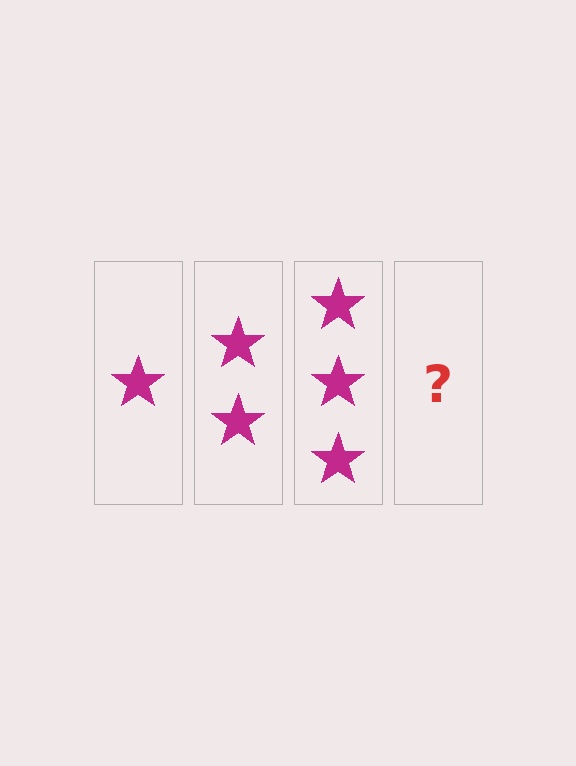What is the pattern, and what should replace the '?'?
The pattern is that each step adds one more star. The '?' should be 4 stars.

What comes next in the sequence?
The next element should be 4 stars.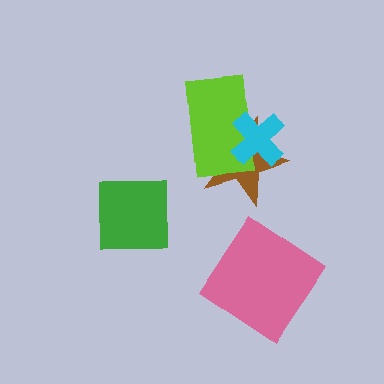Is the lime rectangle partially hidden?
Yes, it is partially covered by another shape.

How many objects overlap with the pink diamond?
0 objects overlap with the pink diamond.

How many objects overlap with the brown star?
2 objects overlap with the brown star.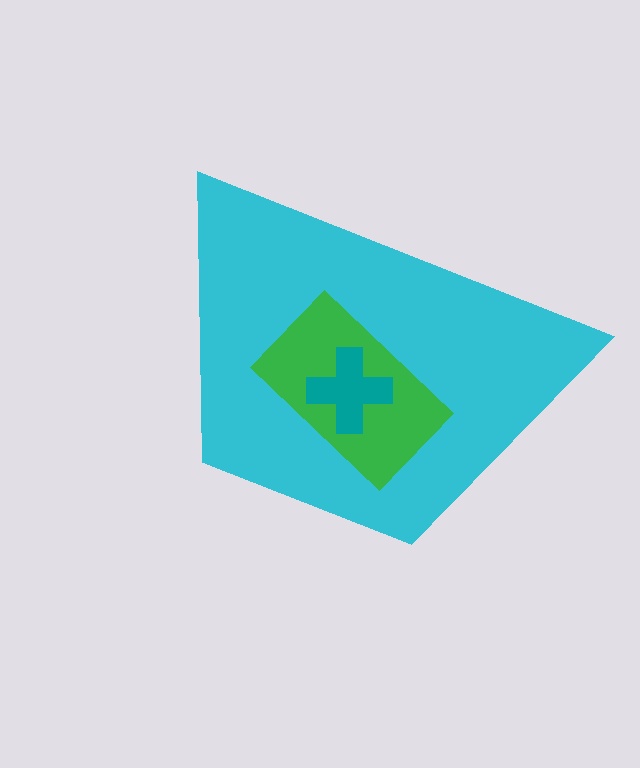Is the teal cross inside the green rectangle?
Yes.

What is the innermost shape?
The teal cross.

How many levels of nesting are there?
3.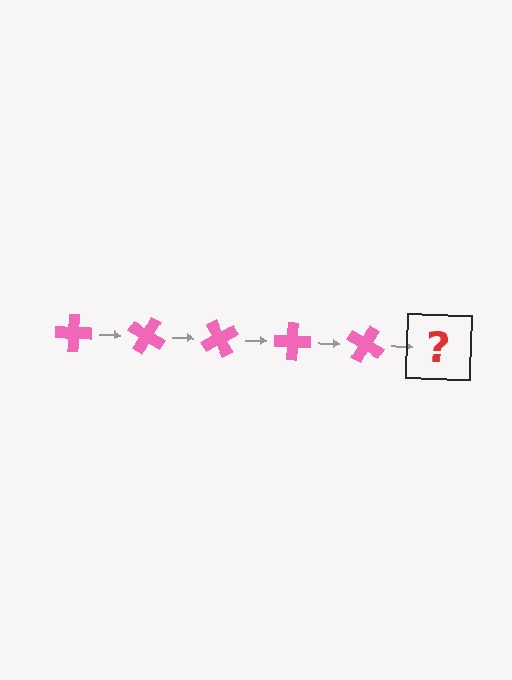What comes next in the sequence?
The next element should be a pink cross rotated 150 degrees.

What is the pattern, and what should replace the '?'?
The pattern is that the cross rotates 30 degrees each step. The '?' should be a pink cross rotated 150 degrees.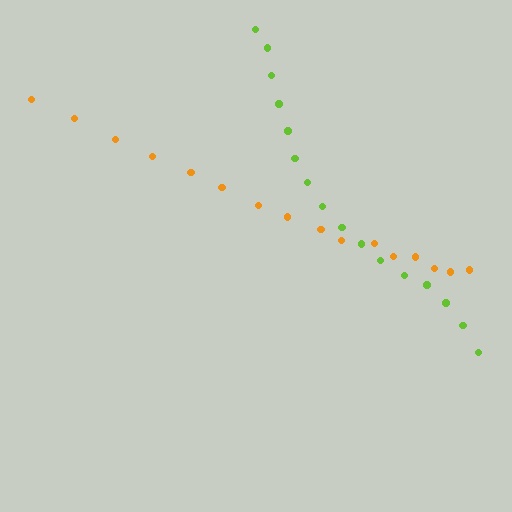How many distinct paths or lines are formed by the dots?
There are 2 distinct paths.